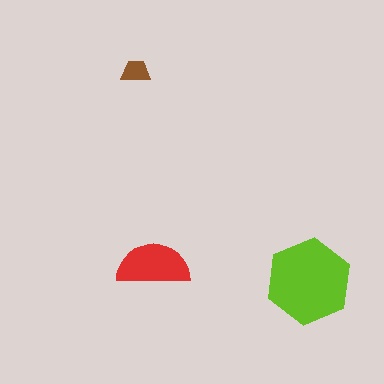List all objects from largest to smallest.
The lime hexagon, the red semicircle, the brown trapezoid.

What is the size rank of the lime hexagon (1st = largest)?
1st.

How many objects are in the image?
There are 3 objects in the image.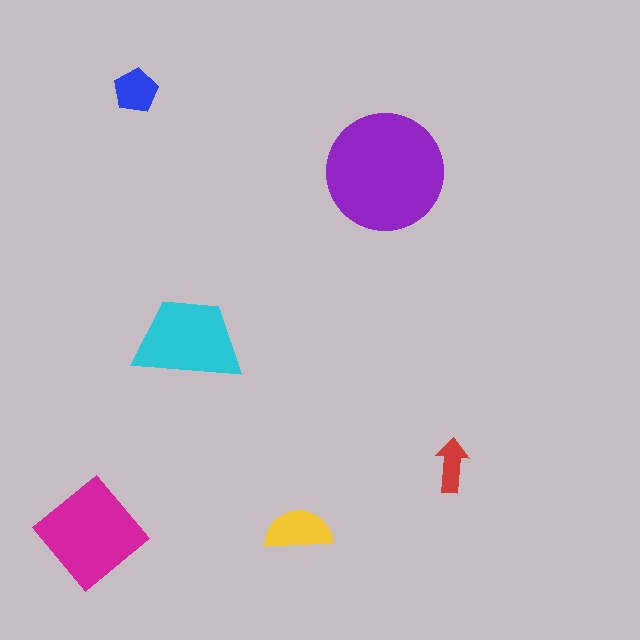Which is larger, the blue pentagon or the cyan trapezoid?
The cyan trapezoid.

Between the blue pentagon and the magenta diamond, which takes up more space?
The magenta diamond.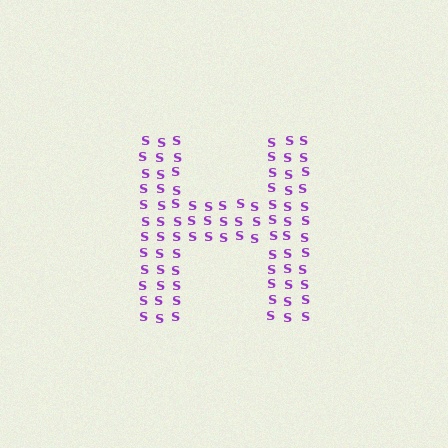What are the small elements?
The small elements are letter S's.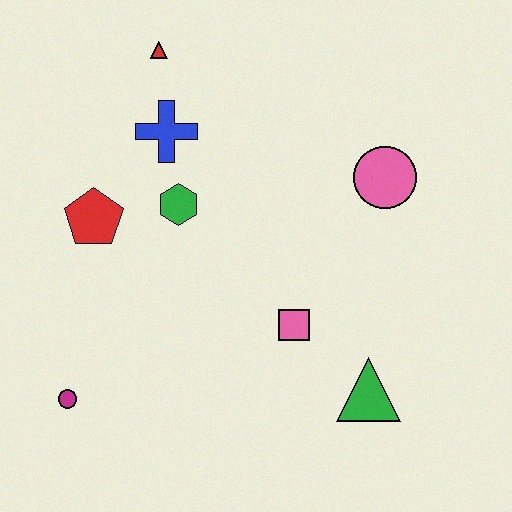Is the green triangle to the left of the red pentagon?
No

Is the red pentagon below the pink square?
No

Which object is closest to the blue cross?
The green hexagon is closest to the blue cross.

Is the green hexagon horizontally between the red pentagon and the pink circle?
Yes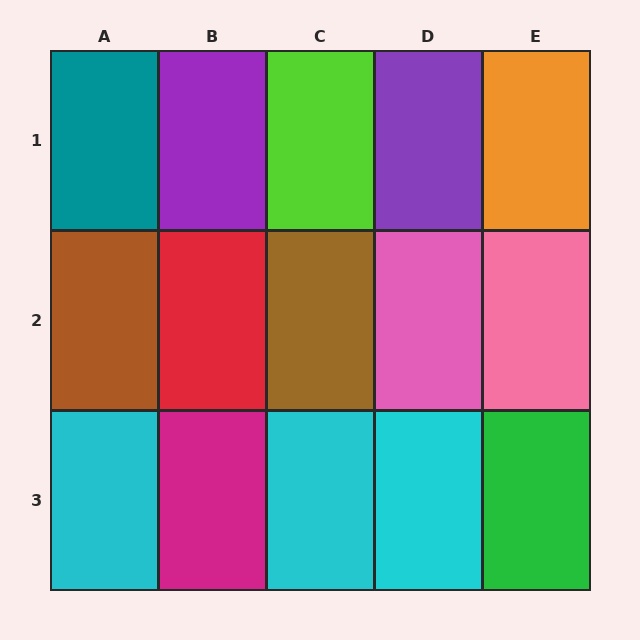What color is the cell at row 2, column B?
Red.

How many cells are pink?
2 cells are pink.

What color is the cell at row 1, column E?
Orange.